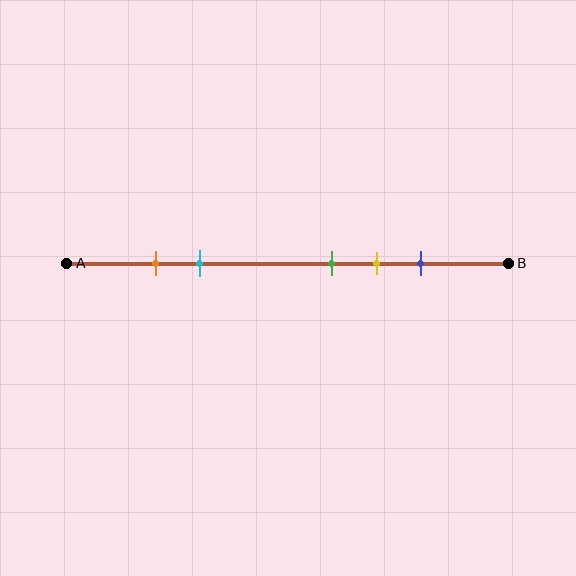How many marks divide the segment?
There are 5 marks dividing the segment.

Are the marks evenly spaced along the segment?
No, the marks are not evenly spaced.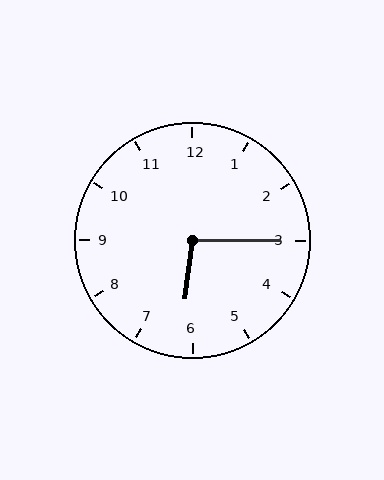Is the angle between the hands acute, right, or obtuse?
It is obtuse.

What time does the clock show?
6:15.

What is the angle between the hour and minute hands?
Approximately 98 degrees.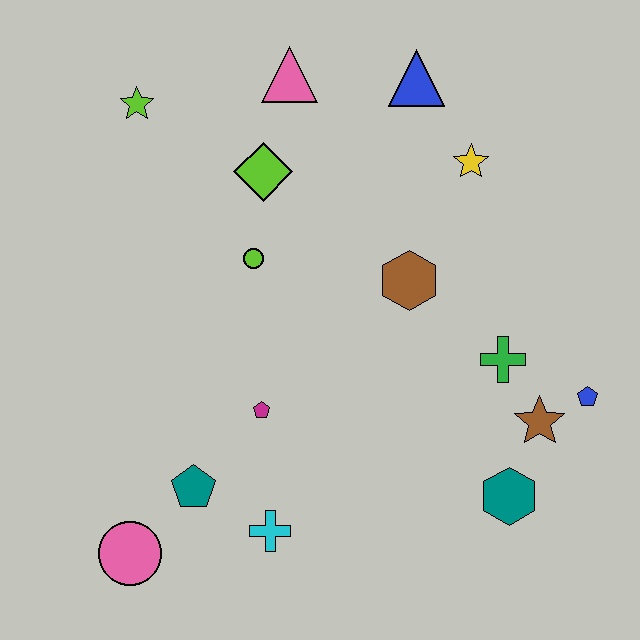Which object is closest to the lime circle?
The lime diamond is closest to the lime circle.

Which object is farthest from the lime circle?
The blue pentagon is farthest from the lime circle.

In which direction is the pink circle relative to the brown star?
The pink circle is to the left of the brown star.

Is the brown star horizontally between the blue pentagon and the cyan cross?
Yes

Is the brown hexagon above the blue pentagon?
Yes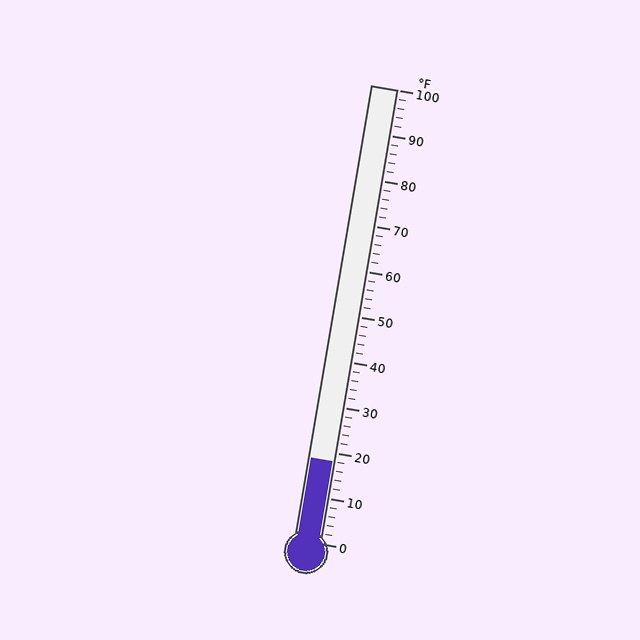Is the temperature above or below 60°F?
The temperature is below 60°F.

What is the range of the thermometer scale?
The thermometer scale ranges from 0°F to 100°F.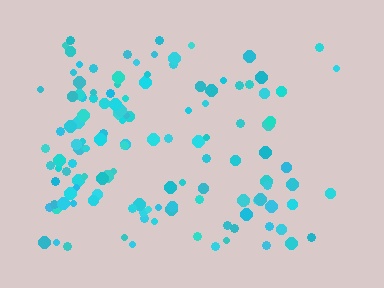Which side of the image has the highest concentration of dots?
The left.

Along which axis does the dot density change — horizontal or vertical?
Horizontal.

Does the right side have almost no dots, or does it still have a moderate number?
Still a moderate number, just noticeably fewer than the left.